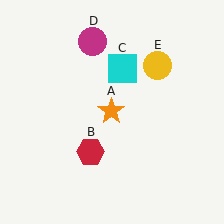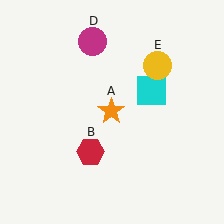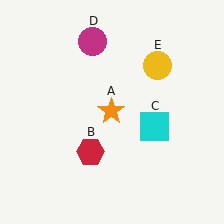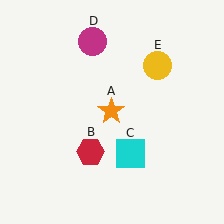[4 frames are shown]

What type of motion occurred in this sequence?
The cyan square (object C) rotated clockwise around the center of the scene.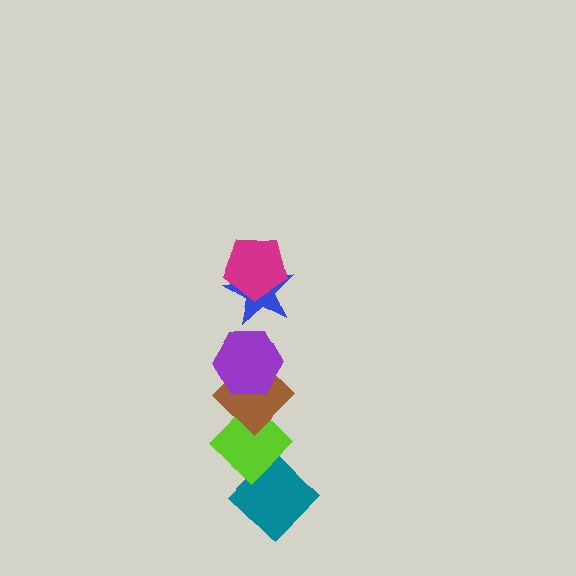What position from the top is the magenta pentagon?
The magenta pentagon is 1st from the top.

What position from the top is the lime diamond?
The lime diamond is 5th from the top.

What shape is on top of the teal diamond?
The lime diamond is on top of the teal diamond.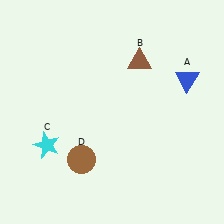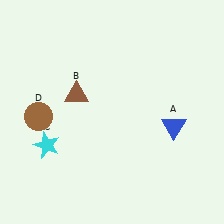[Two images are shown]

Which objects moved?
The objects that moved are: the blue triangle (A), the brown triangle (B), the brown circle (D).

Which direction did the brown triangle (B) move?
The brown triangle (B) moved left.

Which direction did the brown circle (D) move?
The brown circle (D) moved up.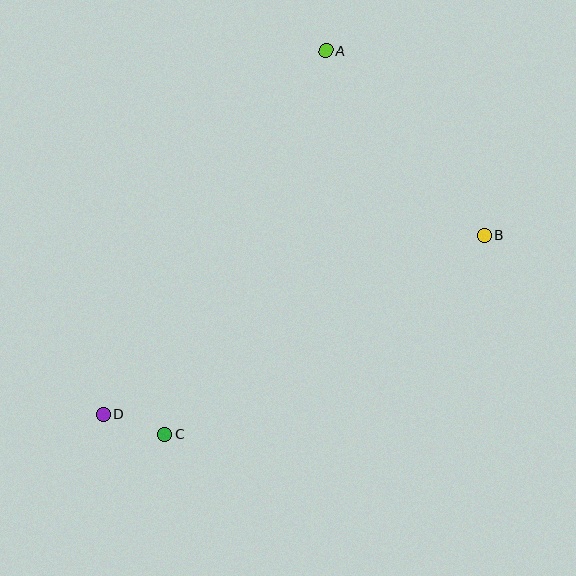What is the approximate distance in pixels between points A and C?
The distance between A and C is approximately 416 pixels.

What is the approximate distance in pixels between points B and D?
The distance between B and D is approximately 421 pixels.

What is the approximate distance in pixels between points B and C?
The distance between B and C is approximately 376 pixels.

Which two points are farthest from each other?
Points A and D are farthest from each other.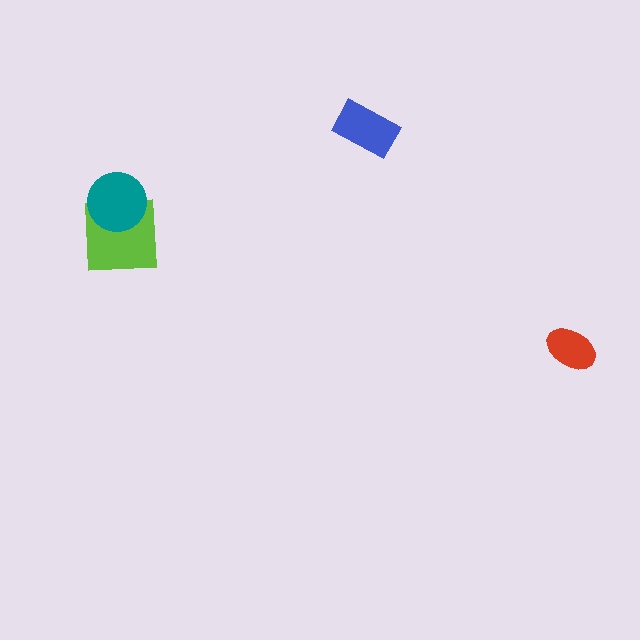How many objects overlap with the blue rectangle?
0 objects overlap with the blue rectangle.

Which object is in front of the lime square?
The teal circle is in front of the lime square.